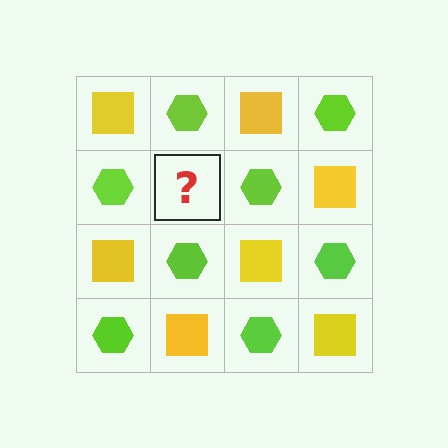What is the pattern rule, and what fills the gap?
The rule is that it alternates yellow square and lime hexagon in a checkerboard pattern. The gap should be filled with a yellow square.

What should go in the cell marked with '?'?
The missing cell should contain a yellow square.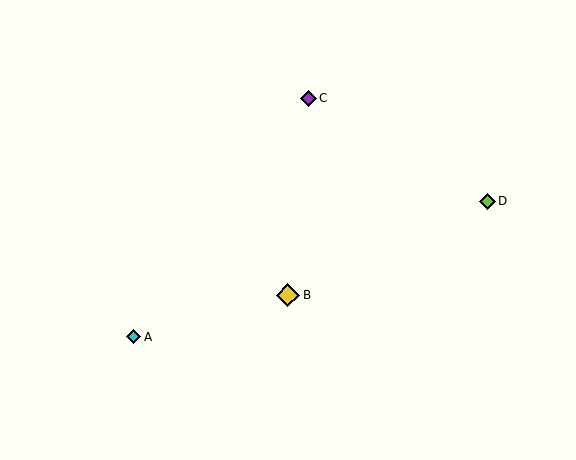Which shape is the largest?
The yellow diamond (labeled B) is the largest.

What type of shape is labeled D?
Shape D is a lime diamond.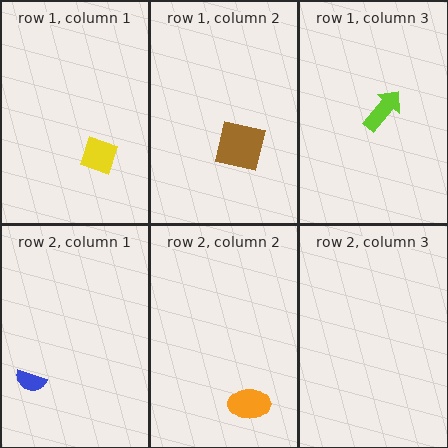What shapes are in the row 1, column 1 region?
The yellow diamond.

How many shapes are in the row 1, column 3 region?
1.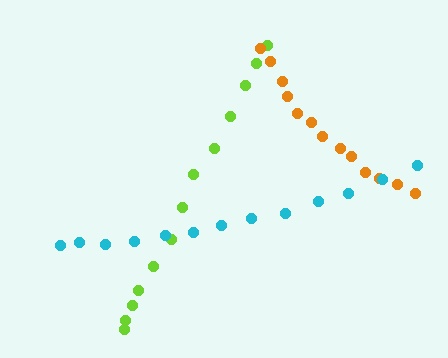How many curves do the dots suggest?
There are 3 distinct paths.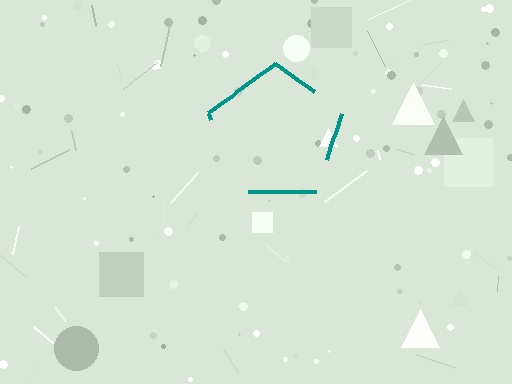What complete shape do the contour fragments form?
The contour fragments form a pentagon.